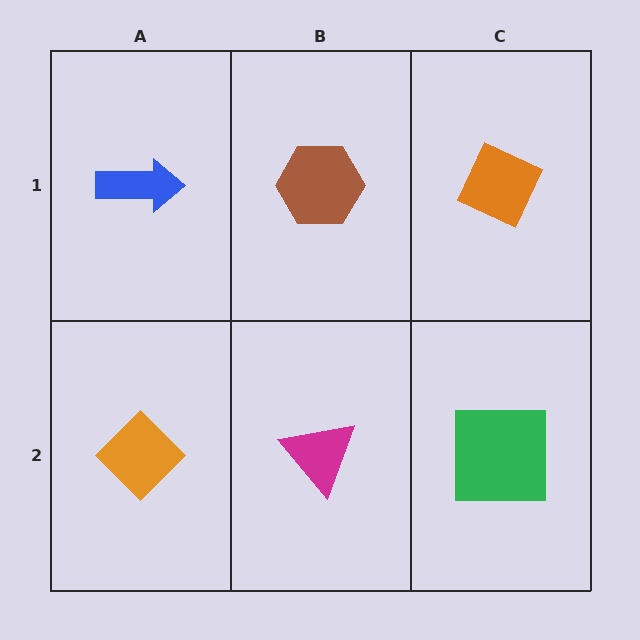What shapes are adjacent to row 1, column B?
A magenta triangle (row 2, column B), a blue arrow (row 1, column A), an orange diamond (row 1, column C).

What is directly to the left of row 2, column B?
An orange diamond.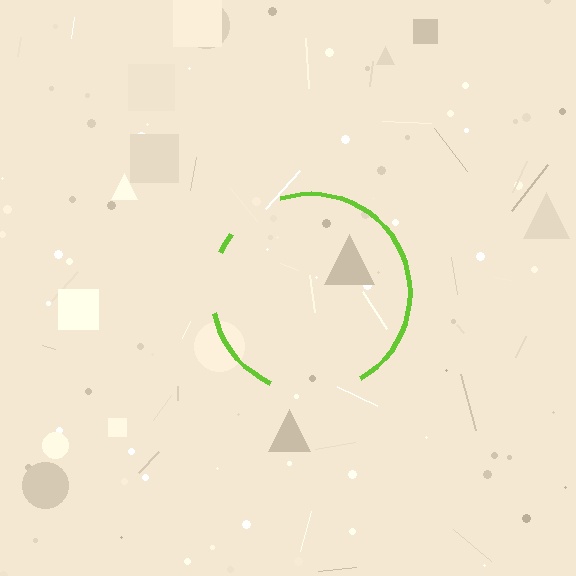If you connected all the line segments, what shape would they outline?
They would outline a circle.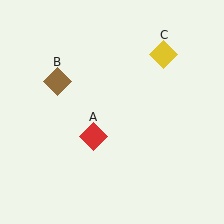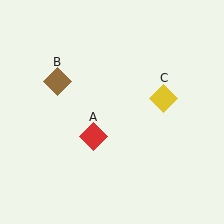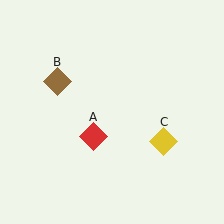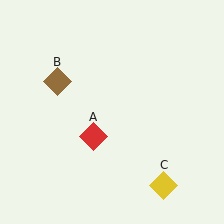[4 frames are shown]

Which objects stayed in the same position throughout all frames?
Red diamond (object A) and brown diamond (object B) remained stationary.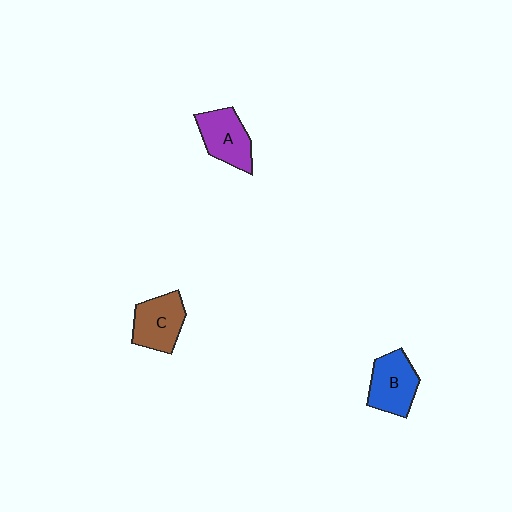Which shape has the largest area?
Shape B (blue).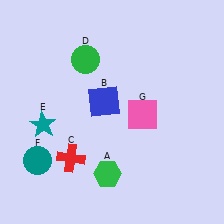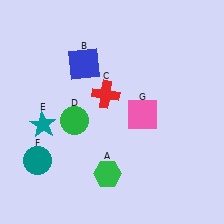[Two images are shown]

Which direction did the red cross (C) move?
The red cross (C) moved up.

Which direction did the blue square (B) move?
The blue square (B) moved up.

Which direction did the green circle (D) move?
The green circle (D) moved down.